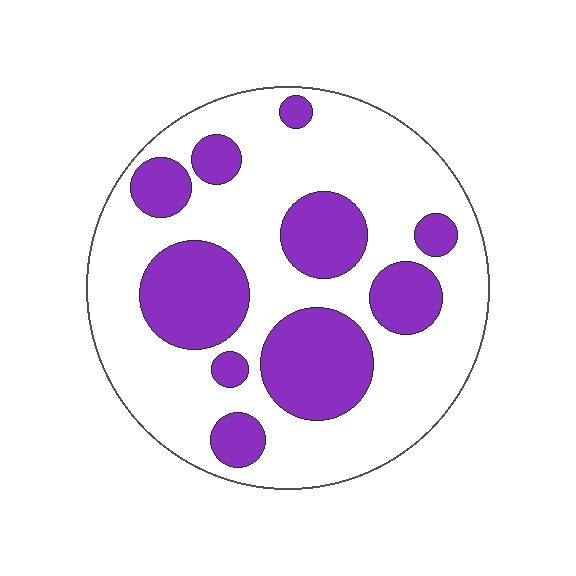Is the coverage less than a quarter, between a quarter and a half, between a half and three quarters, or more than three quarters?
Between a quarter and a half.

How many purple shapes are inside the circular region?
10.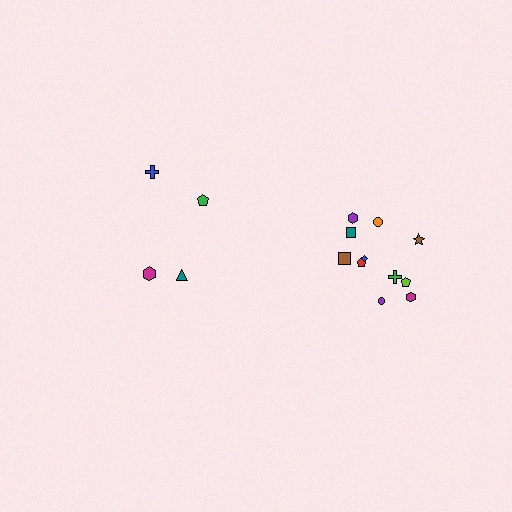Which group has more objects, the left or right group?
The right group.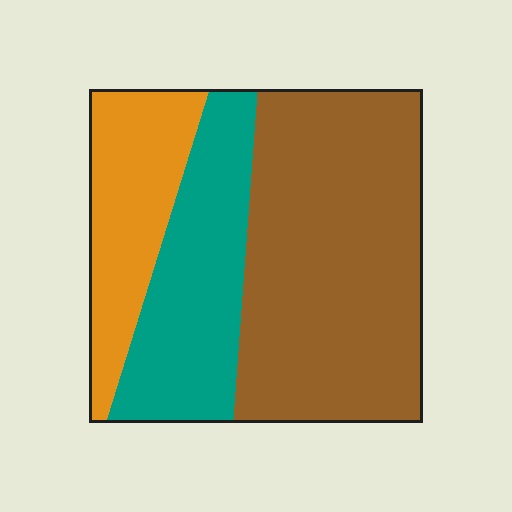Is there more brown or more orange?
Brown.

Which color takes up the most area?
Brown, at roughly 55%.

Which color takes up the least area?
Orange, at roughly 20%.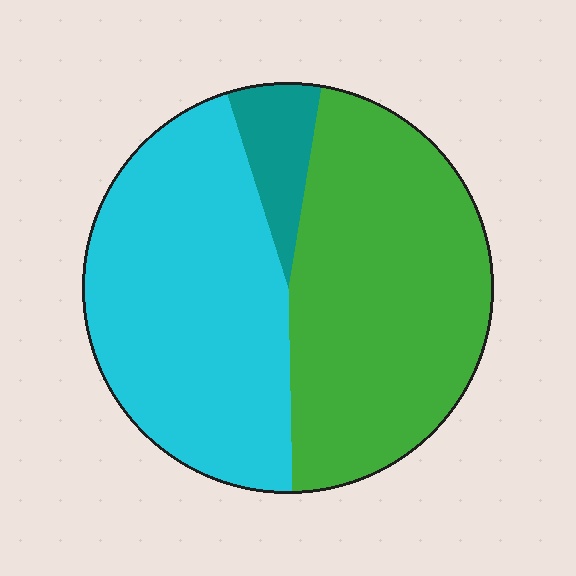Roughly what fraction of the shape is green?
Green covers around 45% of the shape.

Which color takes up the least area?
Teal, at roughly 5%.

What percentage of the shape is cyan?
Cyan covers 46% of the shape.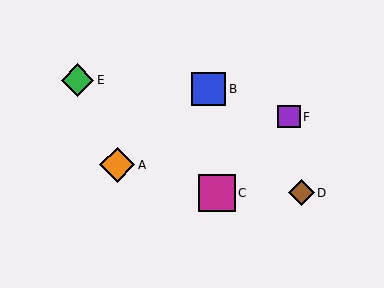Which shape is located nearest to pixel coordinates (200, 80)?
The blue square (labeled B) at (209, 89) is nearest to that location.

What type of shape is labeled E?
Shape E is a green diamond.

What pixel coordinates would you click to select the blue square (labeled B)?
Click at (209, 89) to select the blue square B.